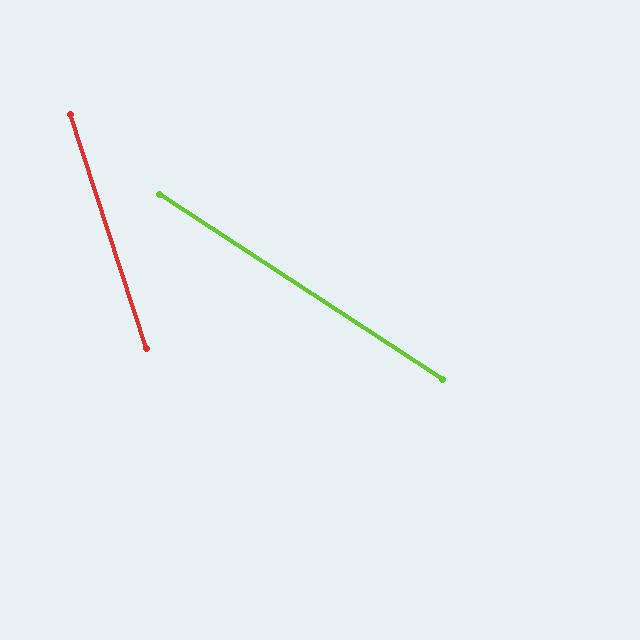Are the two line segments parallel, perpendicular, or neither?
Neither parallel nor perpendicular — they differ by about 39°.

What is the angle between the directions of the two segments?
Approximately 39 degrees.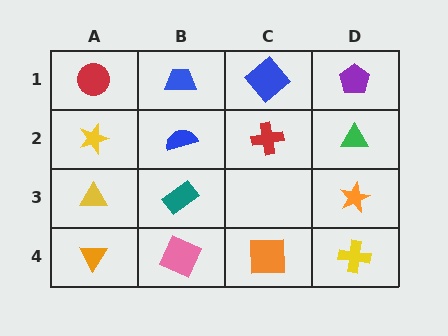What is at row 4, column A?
An orange triangle.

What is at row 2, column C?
A red cross.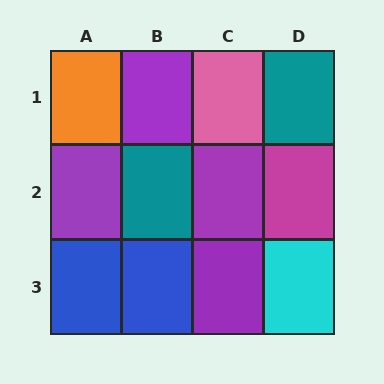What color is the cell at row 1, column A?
Orange.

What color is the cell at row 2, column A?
Purple.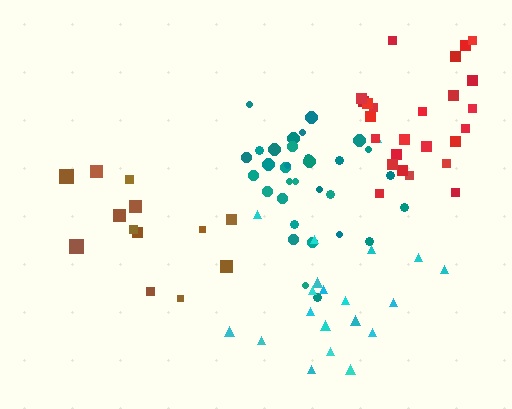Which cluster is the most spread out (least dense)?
Cyan.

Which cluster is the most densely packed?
Teal.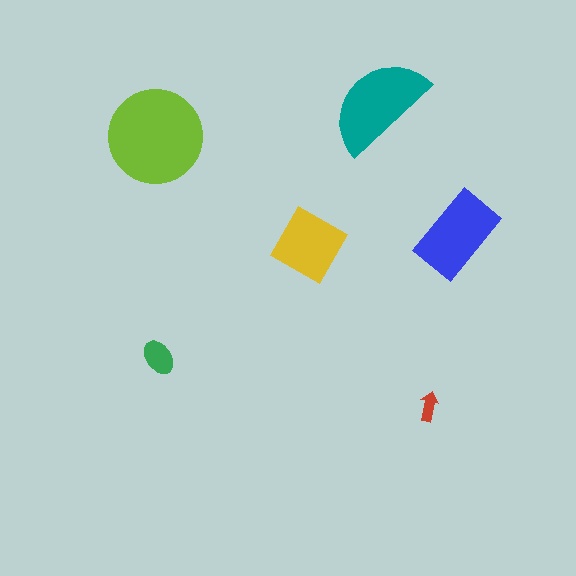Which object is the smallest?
The red arrow.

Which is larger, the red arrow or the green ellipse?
The green ellipse.